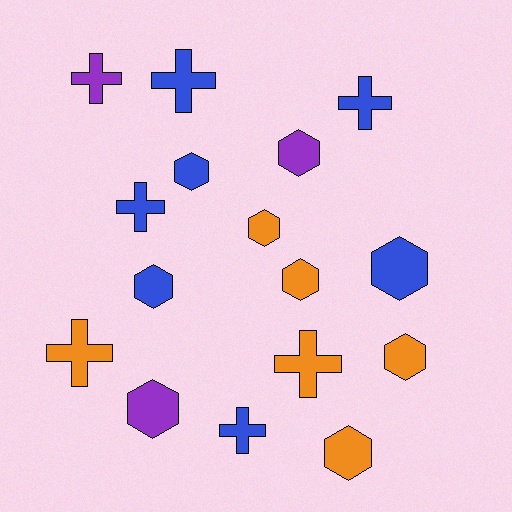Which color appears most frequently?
Blue, with 7 objects.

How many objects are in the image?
There are 16 objects.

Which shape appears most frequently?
Hexagon, with 9 objects.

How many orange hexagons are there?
There are 4 orange hexagons.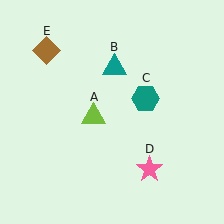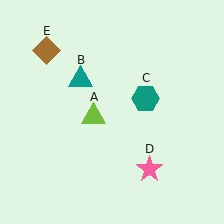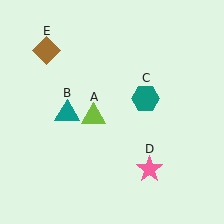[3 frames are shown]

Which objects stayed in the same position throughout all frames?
Lime triangle (object A) and teal hexagon (object C) and pink star (object D) and brown diamond (object E) remained stationary.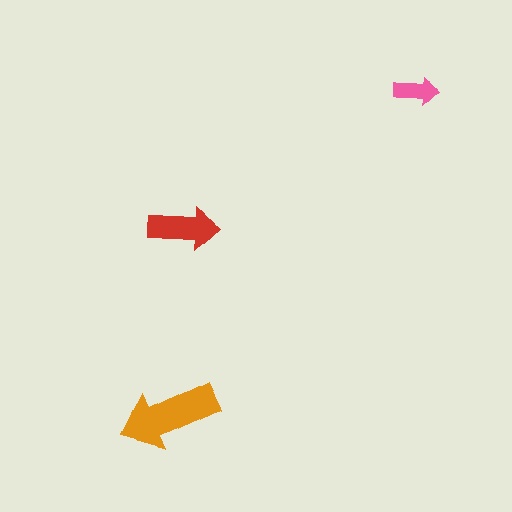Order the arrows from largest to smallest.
the orange one, the red one, the pink one.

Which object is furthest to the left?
The orange arrow is leftmost.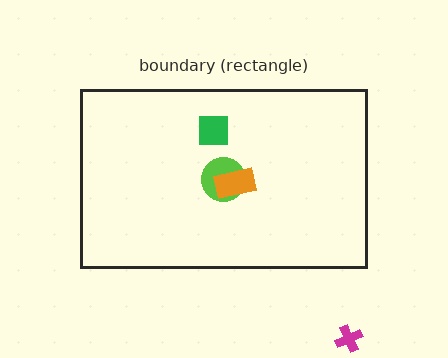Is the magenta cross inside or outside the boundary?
Outside.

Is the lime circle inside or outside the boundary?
Inside.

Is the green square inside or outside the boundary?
Inside.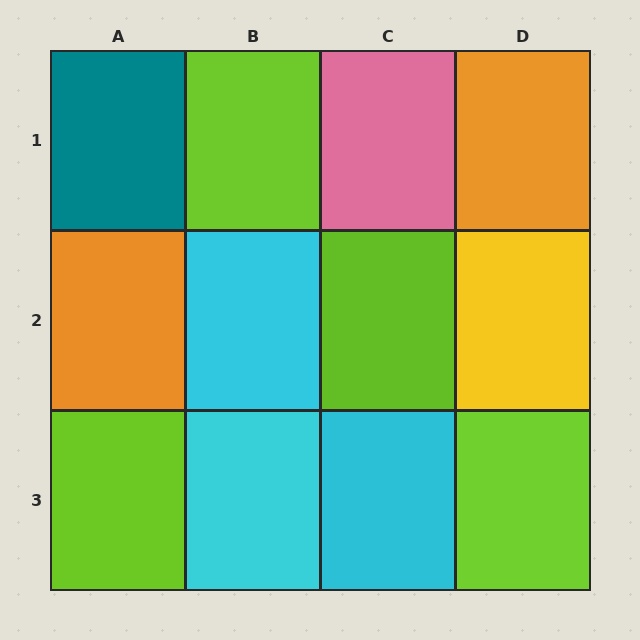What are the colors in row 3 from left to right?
Lime, cyan, cyan, lime.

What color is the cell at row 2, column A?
Orange.